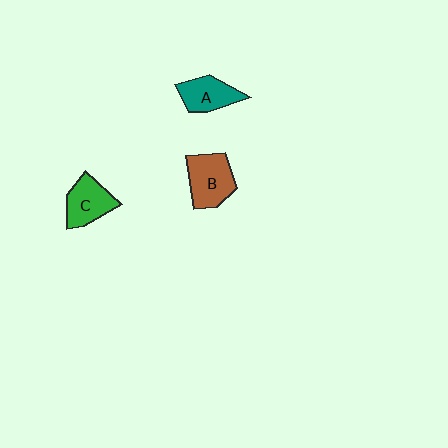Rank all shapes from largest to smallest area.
From largest to smallest: B (brown), C (green), A (teal).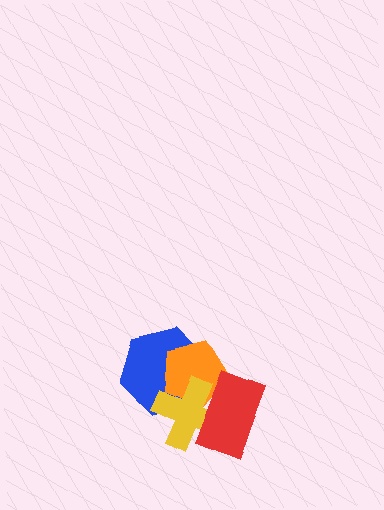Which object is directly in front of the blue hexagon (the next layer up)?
The orange pentagon is directly in front of the blue hexagon.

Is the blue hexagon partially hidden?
Yes, it is partially covered by another shape.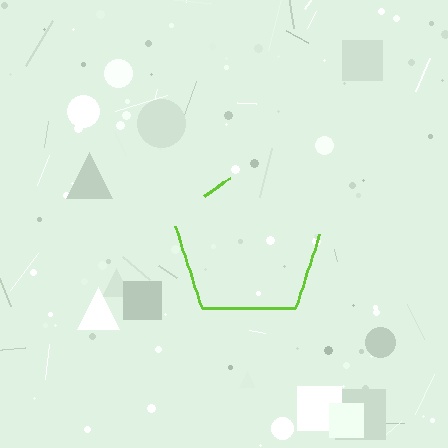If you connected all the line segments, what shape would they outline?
They would outline a pentagon.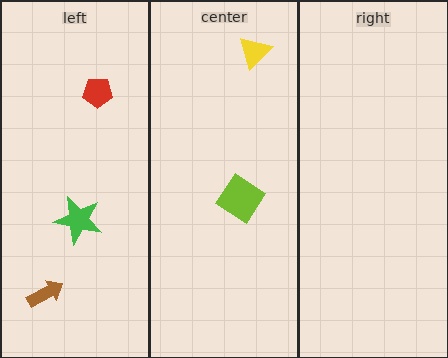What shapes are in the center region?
The yellow triangle, the lime diamond.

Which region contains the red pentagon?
The left region.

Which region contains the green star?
The left region.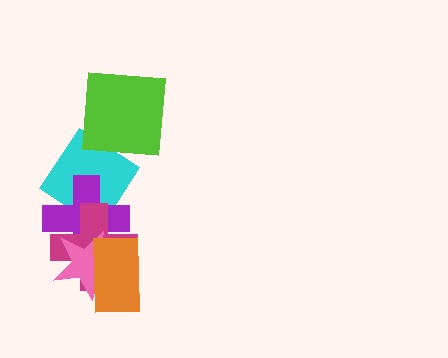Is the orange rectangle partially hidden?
No, no other shape covers it.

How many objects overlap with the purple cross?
4 objects overlap with the purple cross.